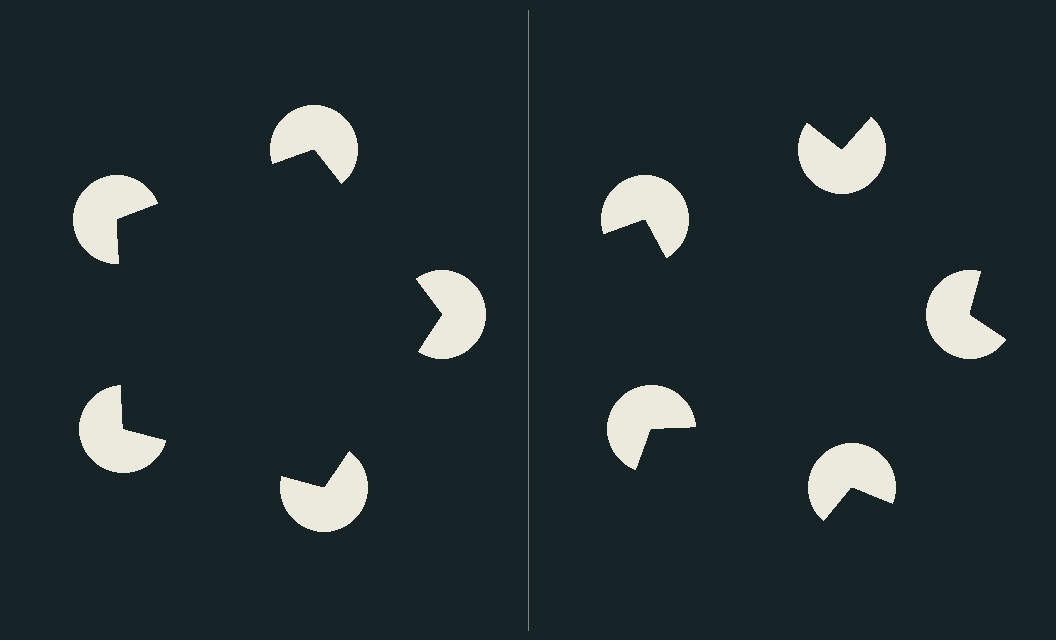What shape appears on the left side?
An illusory pentagon.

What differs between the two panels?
The pac-man discs are positioned identically on both sides; only the wedge orientations differ. On the left they align to a pentagon; on the right they are misaligned.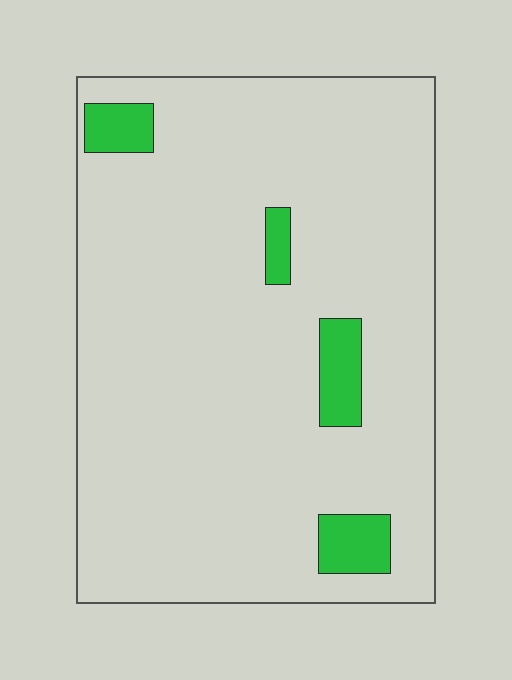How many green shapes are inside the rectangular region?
4.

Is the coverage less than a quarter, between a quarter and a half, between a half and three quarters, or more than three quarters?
Less than a quarter.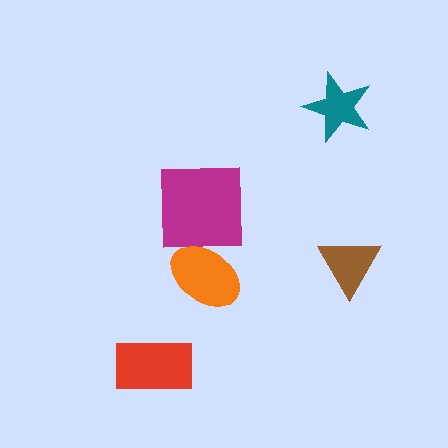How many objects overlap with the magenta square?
1 object overlaps with the magenta square.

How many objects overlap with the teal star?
0 objects overlap with the teal star.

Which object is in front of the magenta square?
The orange ellipse is in front of the magenta square.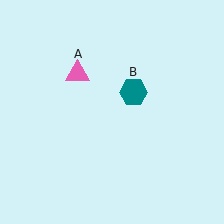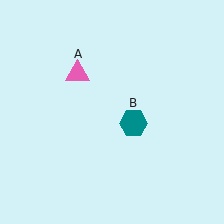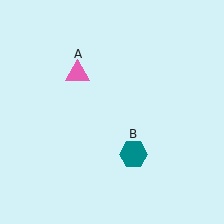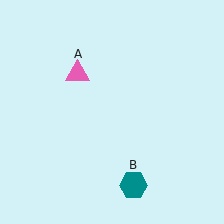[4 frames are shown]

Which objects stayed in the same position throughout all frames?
Pink triangle (object A) remained stationary.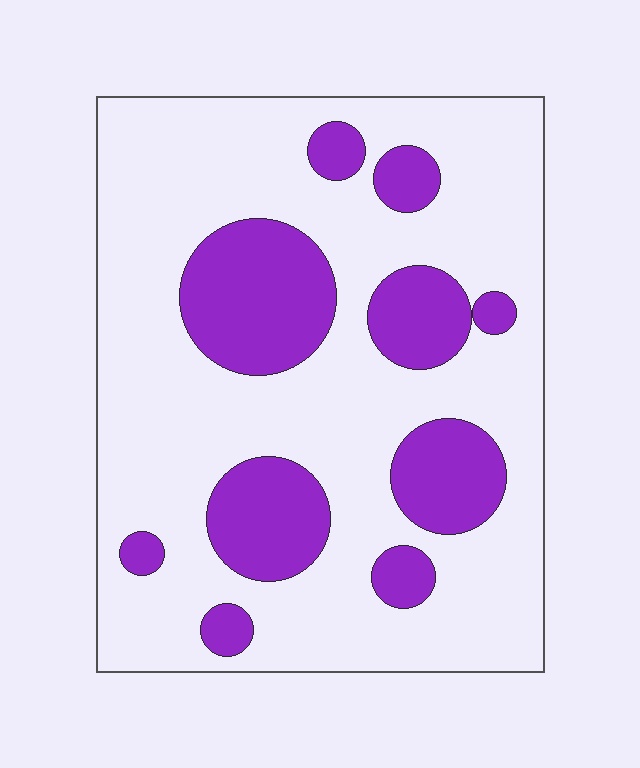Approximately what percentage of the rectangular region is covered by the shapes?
Approximately 25%.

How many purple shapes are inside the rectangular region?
10.